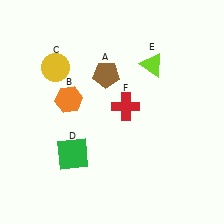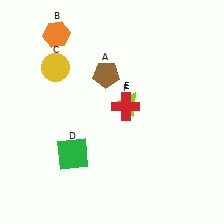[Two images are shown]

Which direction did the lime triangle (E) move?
The lime triangle (E) moved down.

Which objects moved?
The objects that moved are: the orange hexagon (B), the lime triangle (E).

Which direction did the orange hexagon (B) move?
The orange hexagon (B) moved up.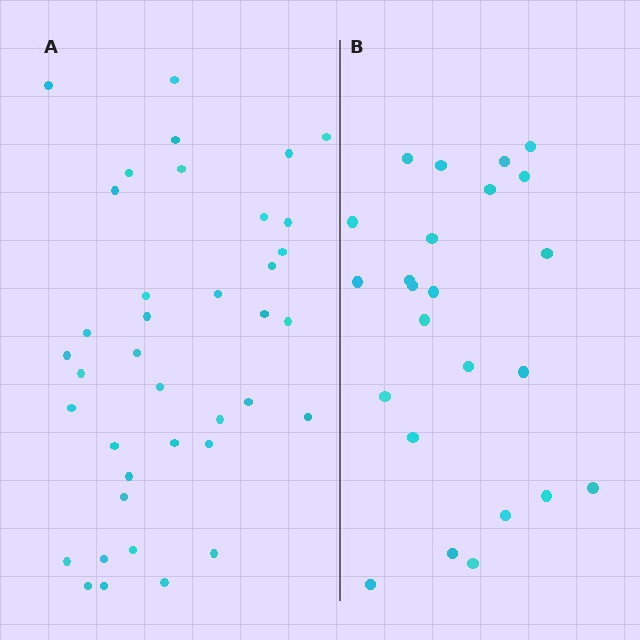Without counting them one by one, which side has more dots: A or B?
Region A (the left region) has more dots.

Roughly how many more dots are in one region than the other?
Region A has approximately 15 more dots than region B.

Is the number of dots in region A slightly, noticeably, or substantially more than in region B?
Region A has substantially more. The ratio is roughly 1.6 to 1.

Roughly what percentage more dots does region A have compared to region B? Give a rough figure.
About 60% more.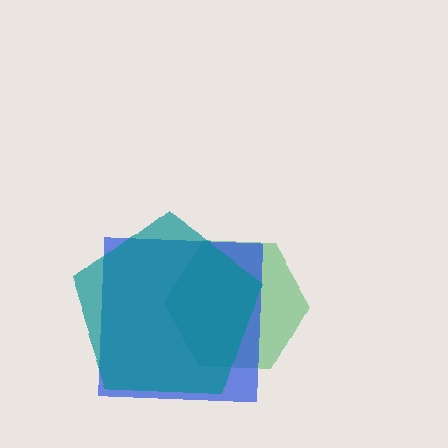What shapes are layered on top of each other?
The layered shapes are: a green hexagon, a blue square, a teal pentagon.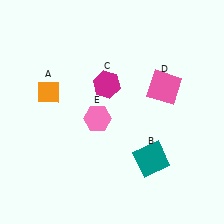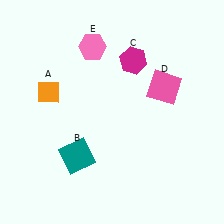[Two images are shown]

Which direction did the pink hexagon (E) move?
The pink hexagon (E) moved up.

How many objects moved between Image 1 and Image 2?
3 objects moved between the two images.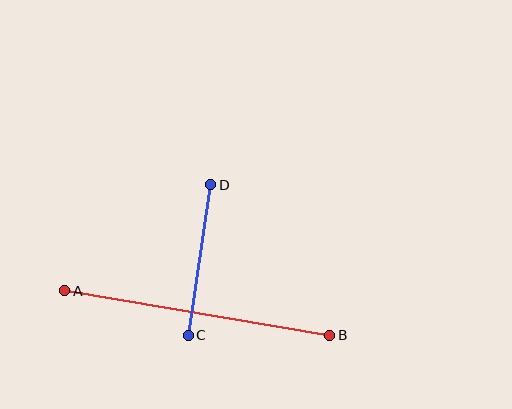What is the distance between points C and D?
The distance is approximately 152 pixels.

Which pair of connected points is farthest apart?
Points A and B are farthest apart.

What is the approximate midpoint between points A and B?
The midpoint is at approximately (197, 313) pixels.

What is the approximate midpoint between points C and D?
The midpoint is at approximately (199, 260) pixels.